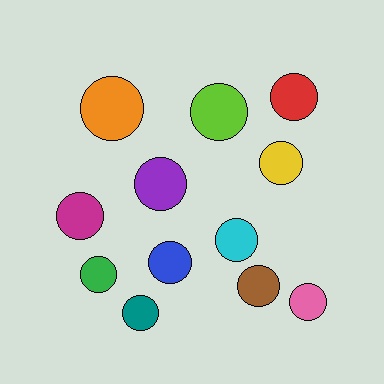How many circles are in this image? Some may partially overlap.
There are 12 circles.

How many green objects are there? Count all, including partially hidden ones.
There is 1 green object.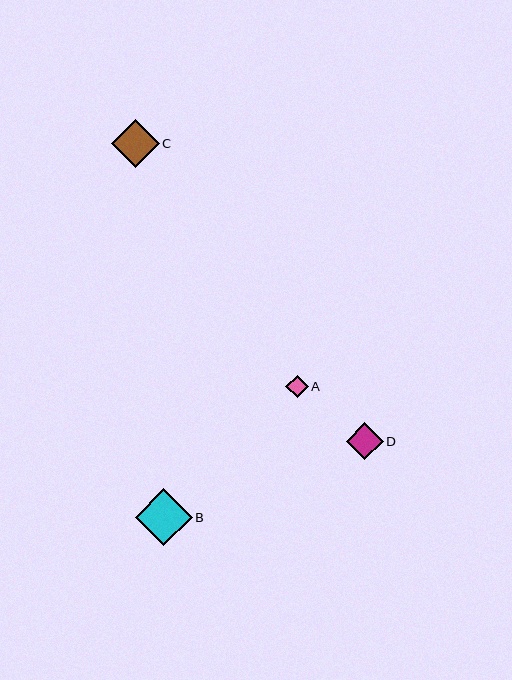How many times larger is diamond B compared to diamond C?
Diamond B is approximately 1.2 times the size of diamond C.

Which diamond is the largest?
Diamond B is the largest with a size of approximately 57 pixels.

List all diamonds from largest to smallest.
From largest to smallest: B, C, D, A.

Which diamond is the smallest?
Diamond A is the smallest with a size of approximately 22 pixels.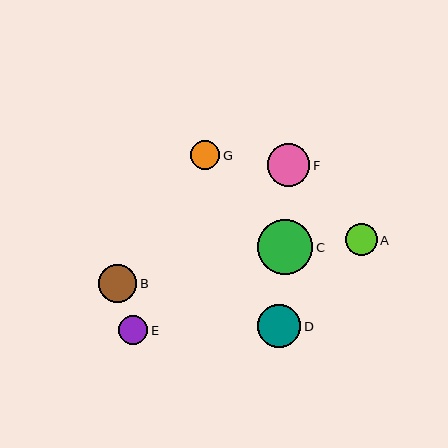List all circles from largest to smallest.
From largest to smallest: C, D, F, B, A, G, E.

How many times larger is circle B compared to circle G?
Circle B is approximately 1.3 times the size of circle G.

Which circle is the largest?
Circle C is the largest with a size of approximately 55 pixels.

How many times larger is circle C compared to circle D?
Circle C is approximately 1.3 times the size of circle D.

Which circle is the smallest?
Circle E is the smallest with a size of approximately 29 pixels.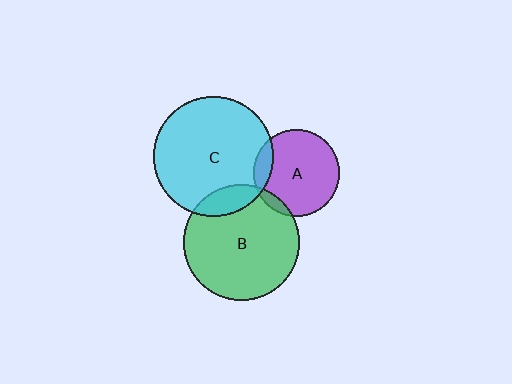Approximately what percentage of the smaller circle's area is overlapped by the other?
Approximately 5%.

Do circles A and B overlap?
Yes.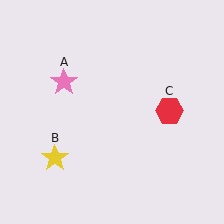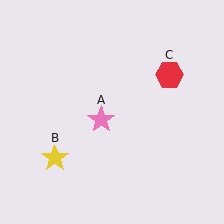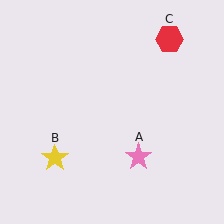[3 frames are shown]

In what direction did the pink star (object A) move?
The pink star (object A) moved down and to the right.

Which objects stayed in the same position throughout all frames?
Yellow star (object B) remained stationary.